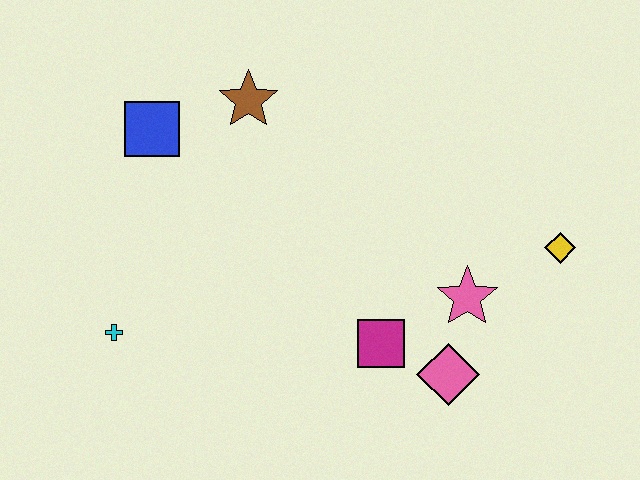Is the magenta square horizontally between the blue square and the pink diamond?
Yes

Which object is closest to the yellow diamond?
The pink star is closest to the yellow diamond.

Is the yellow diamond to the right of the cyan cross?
Yes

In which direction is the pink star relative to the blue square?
The pink star is to the right of the blue square.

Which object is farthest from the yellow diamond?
The cyan cross is farthest from the yellow diamond.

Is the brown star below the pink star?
No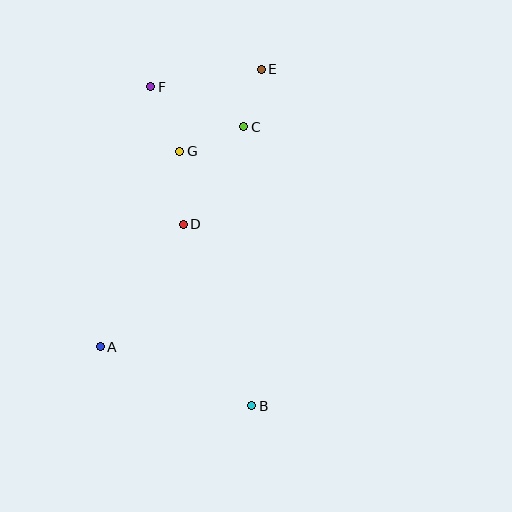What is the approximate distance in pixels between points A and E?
The distance between A and E is approximately 321 pixels.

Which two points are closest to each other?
Points C and E are closest to each other.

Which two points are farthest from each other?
Points B and E are farthest from each other.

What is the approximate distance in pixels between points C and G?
The distance between C and G is approximately 68 pixels.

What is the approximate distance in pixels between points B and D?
The distance between B and D is approximately 194 pixels.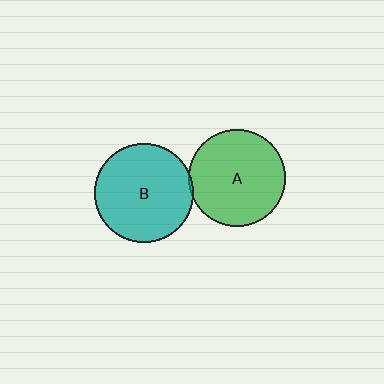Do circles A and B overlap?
Yes.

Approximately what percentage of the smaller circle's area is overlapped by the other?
Approximately 5%.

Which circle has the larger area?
Circle B (teal).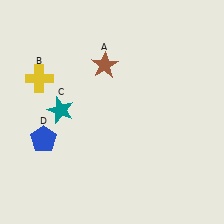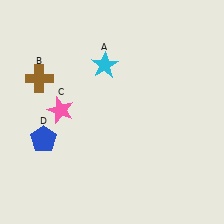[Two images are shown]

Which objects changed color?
A changed from brown to cyan. B changed from yellow to brown. C changed from teal to pink.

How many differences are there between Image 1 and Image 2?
There are 3 differences between the two images.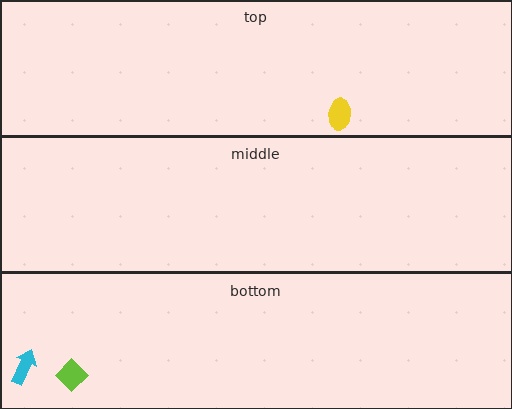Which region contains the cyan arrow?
The bottom region.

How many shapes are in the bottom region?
2.